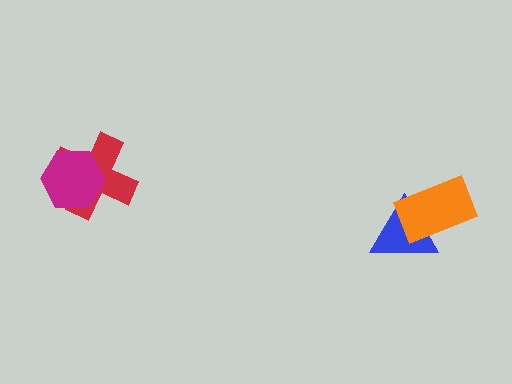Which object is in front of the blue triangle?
The orange rectangle is in front of the blue triangle.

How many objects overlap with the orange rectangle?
1 object overlaps with the orange rectangle.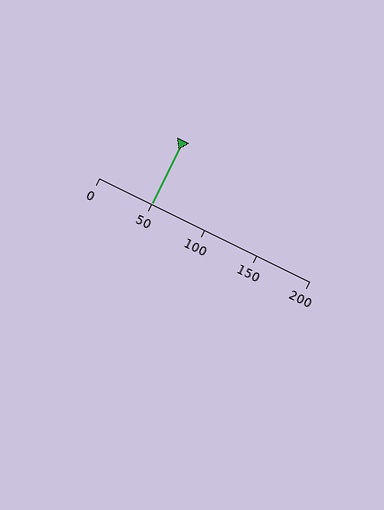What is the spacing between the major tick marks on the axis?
The major ticks are spaced 50 apart.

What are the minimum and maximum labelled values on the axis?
The axis runs from 0 to 200.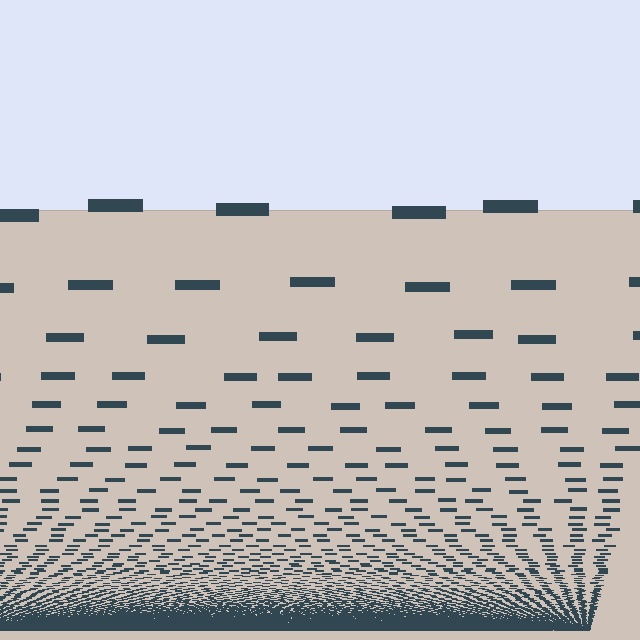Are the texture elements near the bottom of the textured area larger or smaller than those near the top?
Smaller. The gradient is inverted — elements near the bottom are smaller and denser.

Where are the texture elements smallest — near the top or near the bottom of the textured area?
Near the bottom.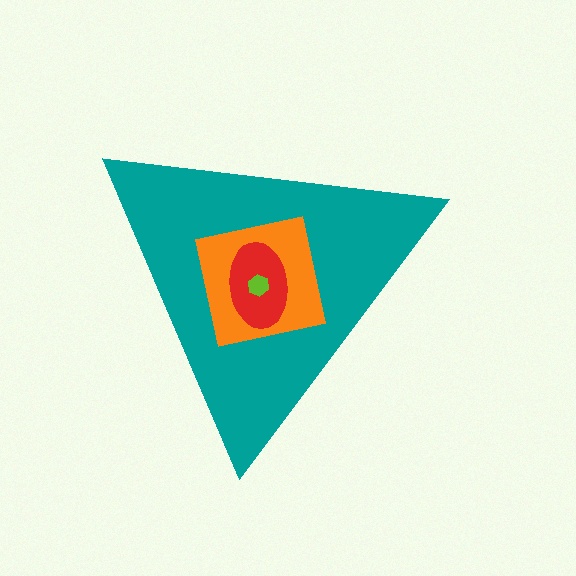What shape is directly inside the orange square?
The red ellipse.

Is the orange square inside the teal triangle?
Yes.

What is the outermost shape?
The teal triangle.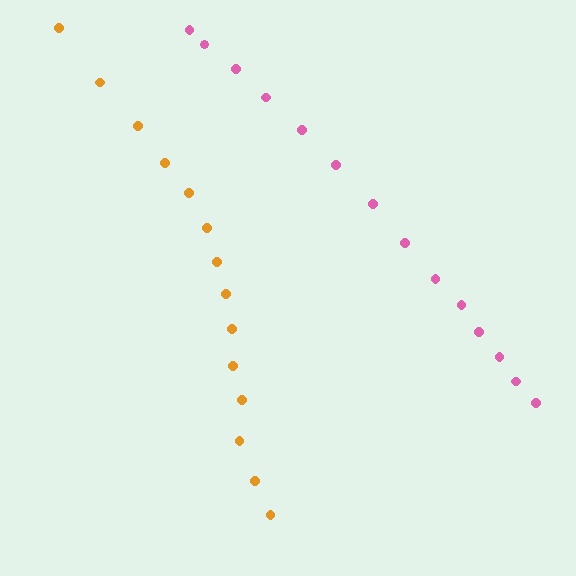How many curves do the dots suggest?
There are 2 distinct paths.